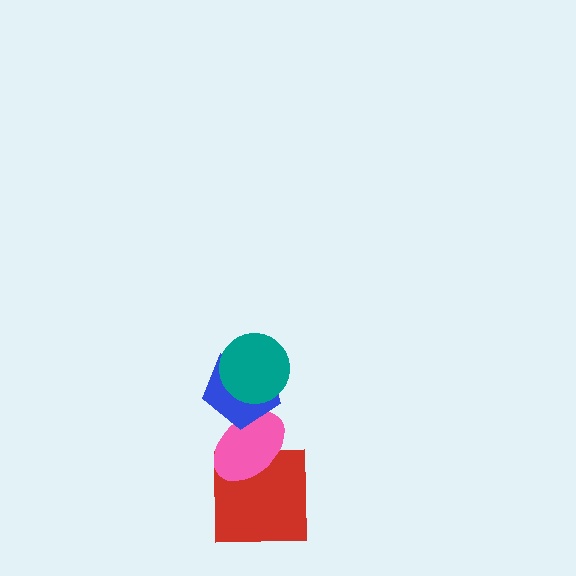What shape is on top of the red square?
The pink ellipse is on top of the red square.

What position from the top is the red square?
The red square is 4th from the top.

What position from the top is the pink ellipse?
The pink ellipse is 3rd from the top.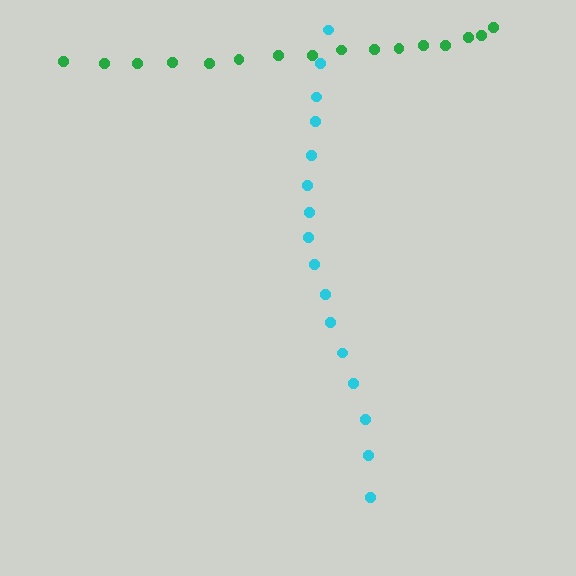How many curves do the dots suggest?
There are 2 distinct paths.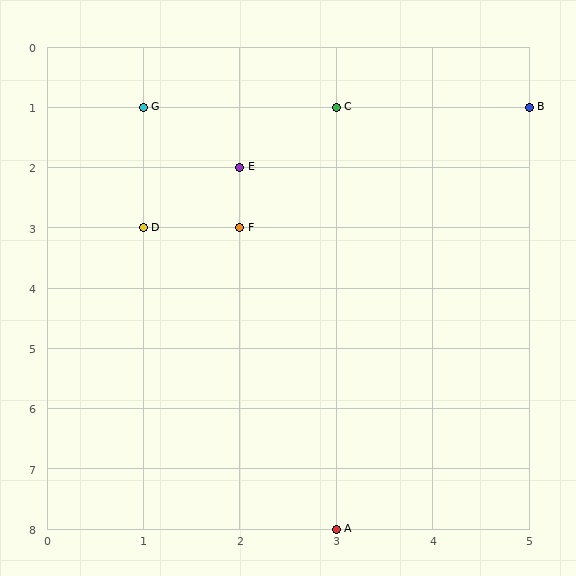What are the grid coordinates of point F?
Point F is at grid coordinates (2, 3).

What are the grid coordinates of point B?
Point B is at grid coordinates (5, 1).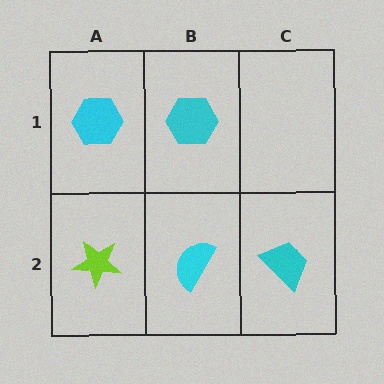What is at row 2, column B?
A cyan semicircle.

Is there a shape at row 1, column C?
No, that cell is empty.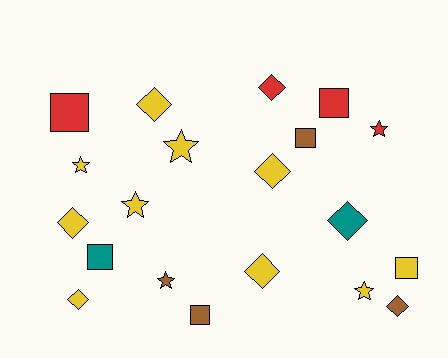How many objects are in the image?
There are 20 objects.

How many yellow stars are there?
There are 4 yellow stars.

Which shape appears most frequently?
Diamond, with 8 objects.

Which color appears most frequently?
Yellow, with 10 objects.